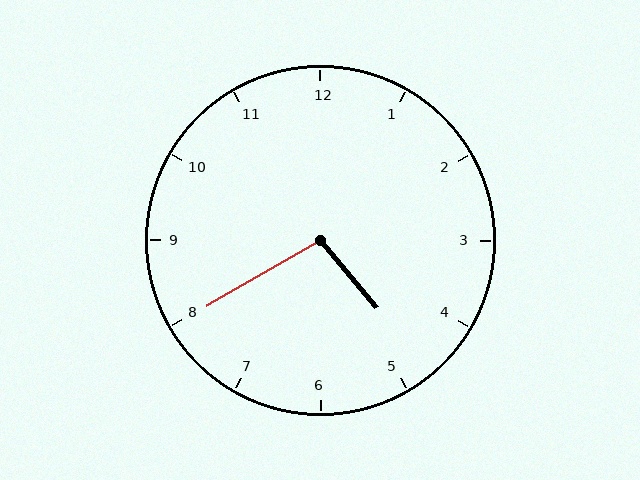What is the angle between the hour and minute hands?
Approximately 100 degrees.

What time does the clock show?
4:40.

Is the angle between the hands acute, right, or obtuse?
It is obtuse.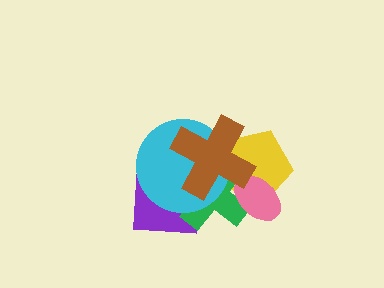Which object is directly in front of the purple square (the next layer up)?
The green cross is directly in front of the purple square.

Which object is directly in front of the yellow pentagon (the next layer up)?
The green cross is directly in front of the yellow pentagon.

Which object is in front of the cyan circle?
The brown cross is in front of the cyan circle.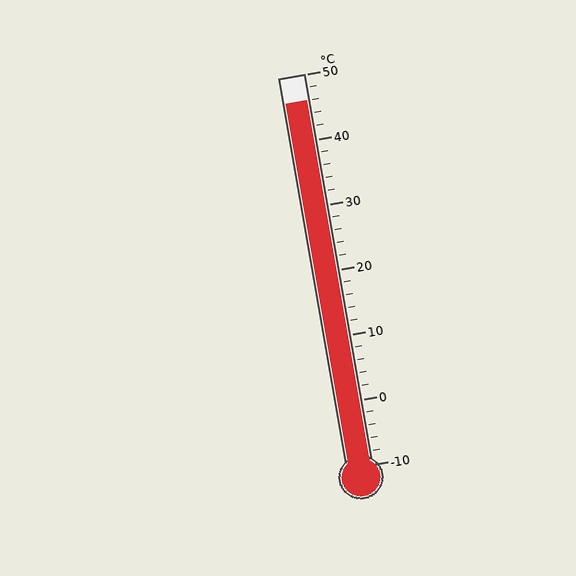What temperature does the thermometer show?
The thermometer shows approximately 46°C.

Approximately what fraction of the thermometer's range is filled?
The thermometer is filled to approximately 95% of its range.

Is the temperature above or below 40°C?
The temperature is above 40°C.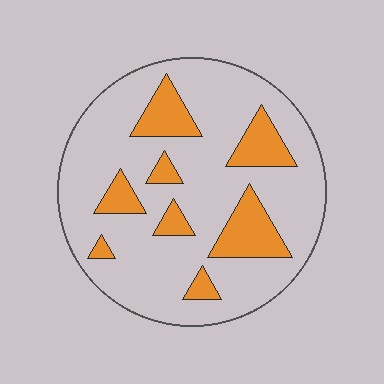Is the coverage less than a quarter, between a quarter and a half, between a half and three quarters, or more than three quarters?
Less than a quarter.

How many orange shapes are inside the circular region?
8.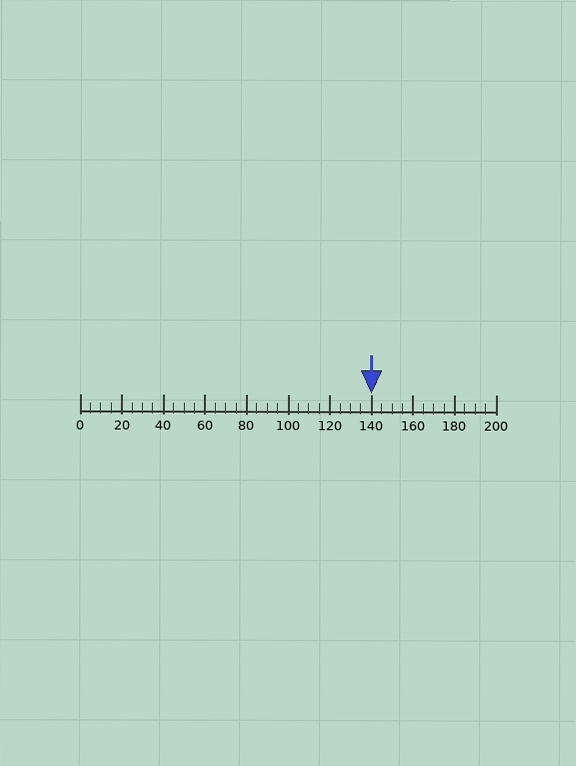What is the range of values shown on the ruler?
The ruler shows values from 0 to 200.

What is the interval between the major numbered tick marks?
The major tick marks are spaced 20 units apart.